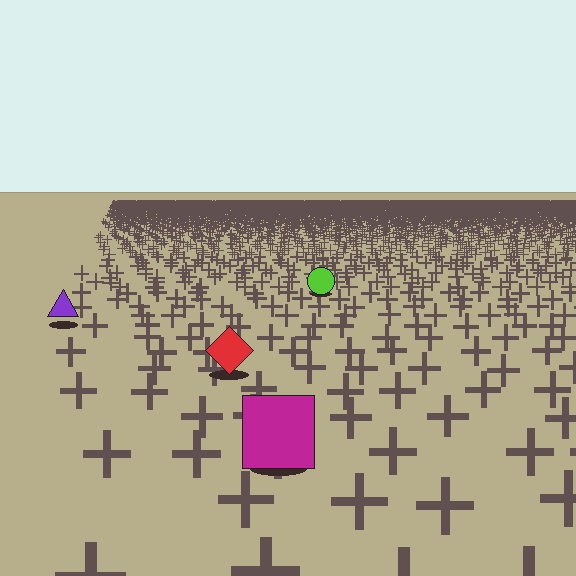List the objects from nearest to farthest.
From nearest to farthest: the magenta square, the red diamond, the purple triangle, the lime circle.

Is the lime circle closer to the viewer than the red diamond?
No. The red diamond is closer — you can tell from the texture gradient: the ground texture is coarser near it.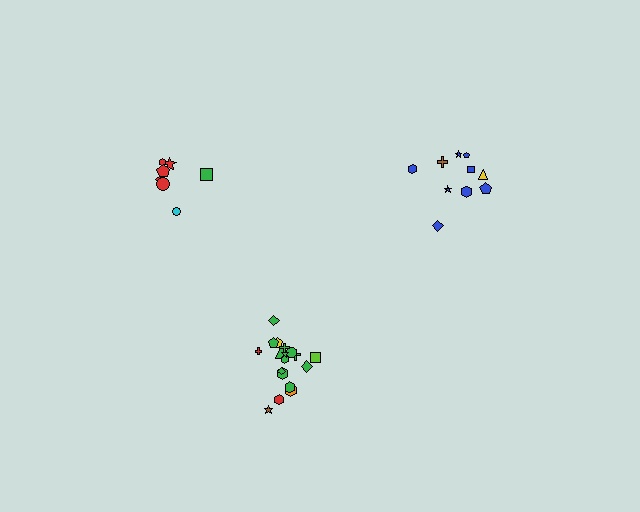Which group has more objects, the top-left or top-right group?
The top-right group.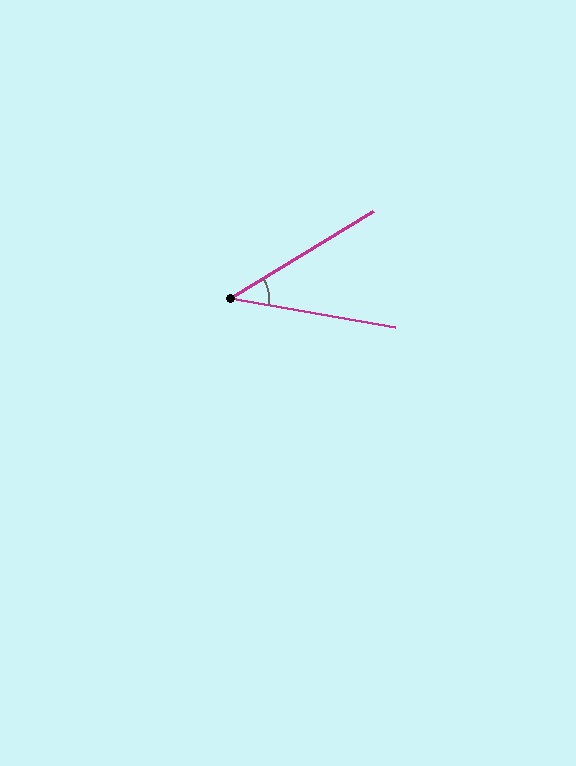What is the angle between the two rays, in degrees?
Approximately 41 degrees.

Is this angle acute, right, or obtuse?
It is acute.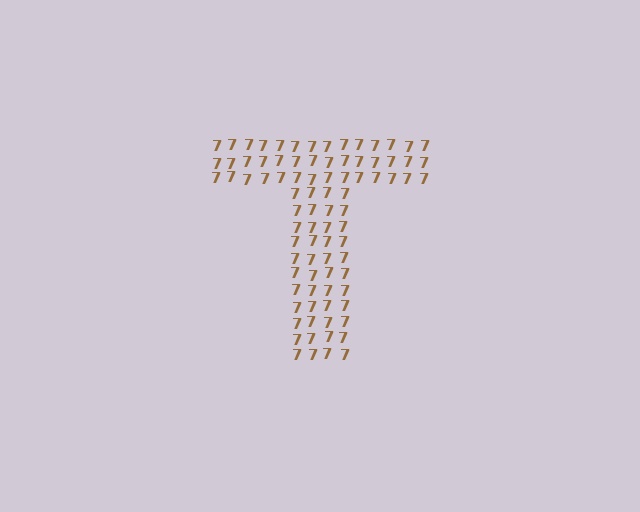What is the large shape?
The large shape is the letter T.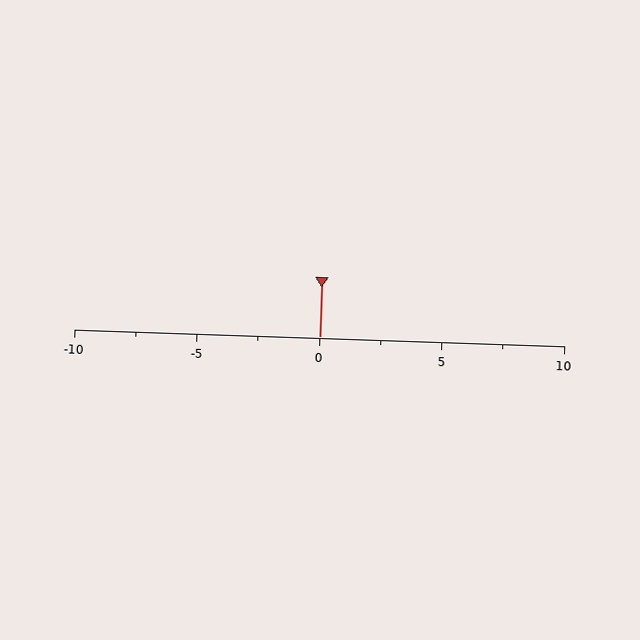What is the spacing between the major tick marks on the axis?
The major ticks are spaced 5 apart.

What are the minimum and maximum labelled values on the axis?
The axis runs from -10 to 10.